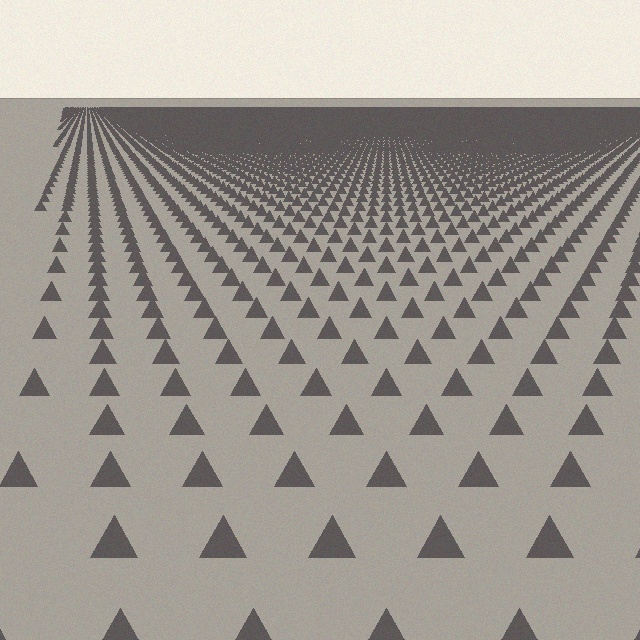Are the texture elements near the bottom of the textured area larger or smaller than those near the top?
Larger. Near the bottom, elements are closer to the viewer and appear at a bigger on-screen size.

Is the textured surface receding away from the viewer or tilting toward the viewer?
The surface is receding away from the viewer. Texture elements get smaller and denser toward the top.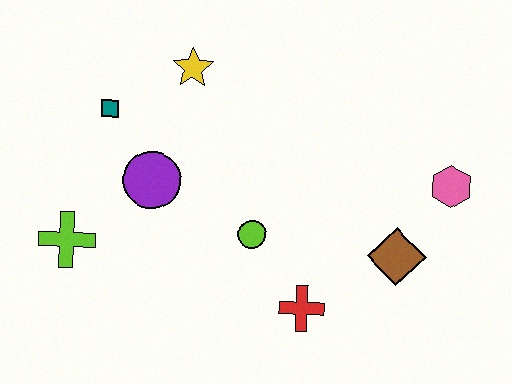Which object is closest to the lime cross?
The purple circle is closest to the lime cross.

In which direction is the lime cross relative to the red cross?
The lime cross is to the left of the red cross.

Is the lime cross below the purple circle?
Yes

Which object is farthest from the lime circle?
The pink hexagon is farthest from the lime circle.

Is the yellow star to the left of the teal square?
No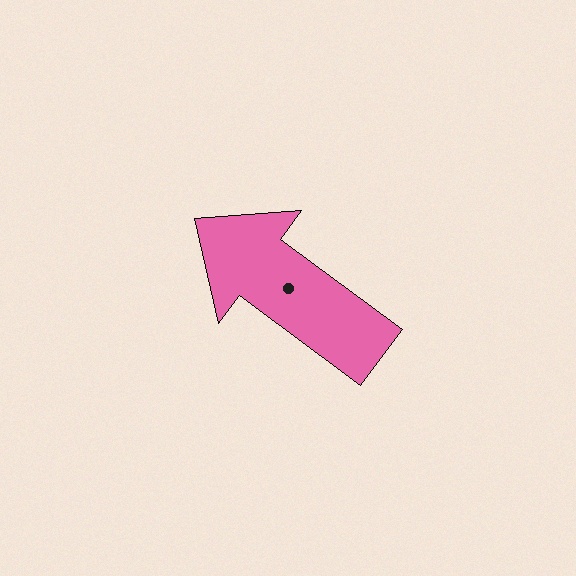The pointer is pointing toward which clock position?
Roughly 10 o'clock.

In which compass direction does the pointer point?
Northwest.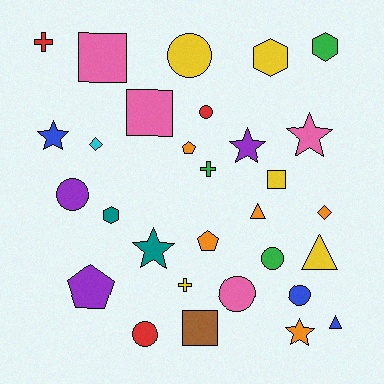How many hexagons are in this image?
There are 3 hexagons.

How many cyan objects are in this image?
There is 1 cyan object.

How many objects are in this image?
There are 30 objects.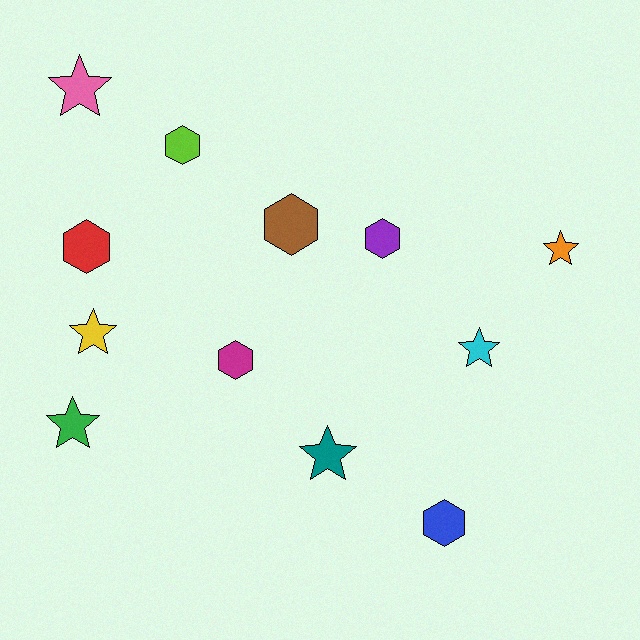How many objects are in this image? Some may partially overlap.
There are 12 objects.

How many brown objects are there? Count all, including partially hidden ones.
There is 1 brown object.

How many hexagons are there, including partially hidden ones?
There are 6 hexagons.